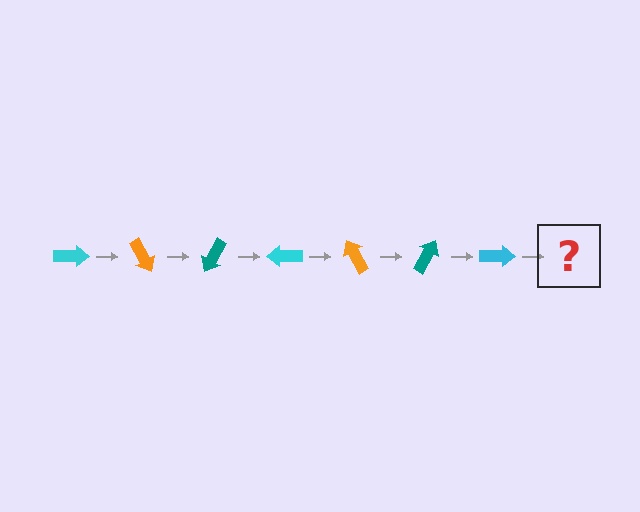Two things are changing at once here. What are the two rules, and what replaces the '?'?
The two rules are that it rotates 60 degrees each step and the color cycles through cyan, orange, and teal. The '?' should be an orange arrow, rotated 420 degrees from the start.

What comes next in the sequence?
The next element should be an orange arrow, rotated 420 degrees from the start.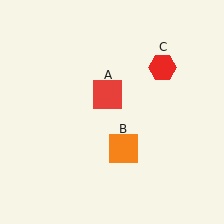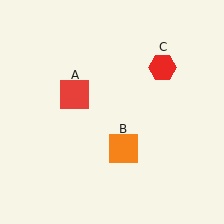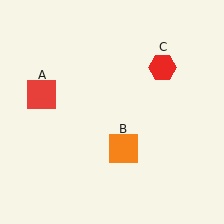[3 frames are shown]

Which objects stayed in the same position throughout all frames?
Orange square (object B) and red hexagon (object C) remained stationary.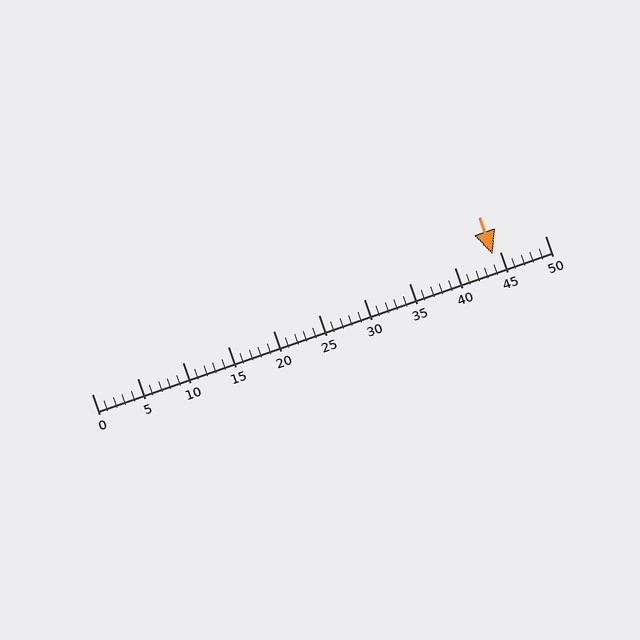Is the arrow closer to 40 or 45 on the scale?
The arrow is closer to 45.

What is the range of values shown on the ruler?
The ruler shows values from 0 to 50.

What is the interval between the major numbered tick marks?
The major tick marks are spaced 5 units apart.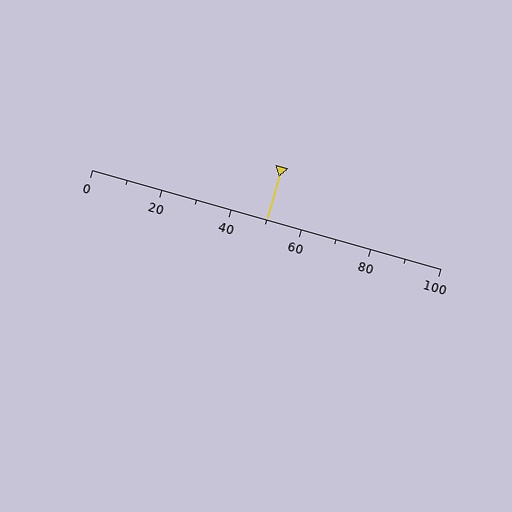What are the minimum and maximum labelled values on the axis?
The axis runs from 0 to 100.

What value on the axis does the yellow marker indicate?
The marker indicates approximately 50.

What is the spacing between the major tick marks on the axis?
The major ticks are spaced 20 apart.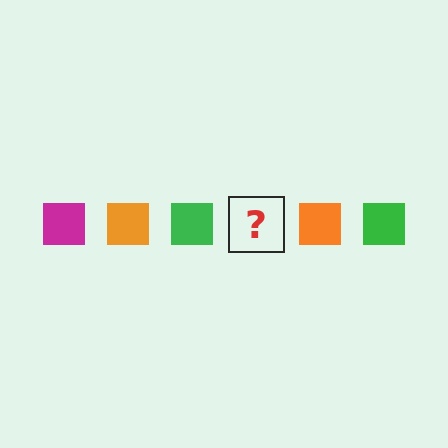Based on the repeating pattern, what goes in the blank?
The blank should be a magenta square.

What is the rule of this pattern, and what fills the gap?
The rule is that the pattern cycles through magenta, orange, green squares. The gap should be filled with a magenta square.